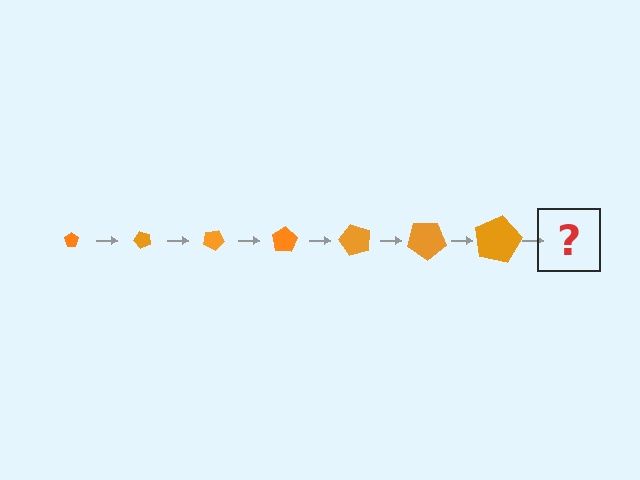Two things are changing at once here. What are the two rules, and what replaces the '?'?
The two rules are that the pentagon grows larger each step and it rotates 50 degrees each step. The '?' should be a pentagon, larger than the previous one and rotated 350 degrees from the start.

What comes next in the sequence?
The next element should be a pentagon, larger than the previous one and rotated 350 degrees from the start.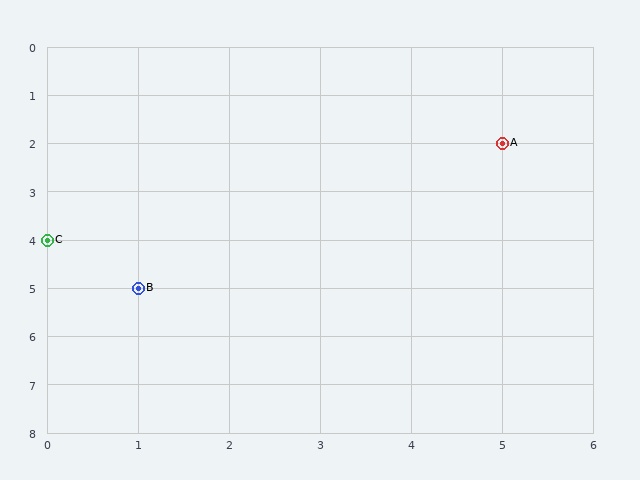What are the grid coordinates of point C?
Point C is at grid coordinates (0, 4).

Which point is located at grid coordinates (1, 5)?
Point B is at (1, 5).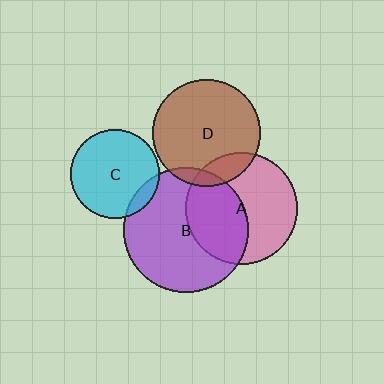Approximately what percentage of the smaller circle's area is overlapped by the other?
Approximately 10%.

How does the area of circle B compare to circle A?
Approximately 1.2 times.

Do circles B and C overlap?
Yes.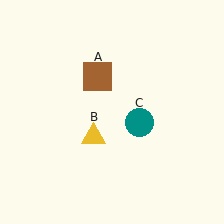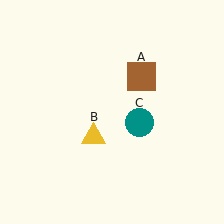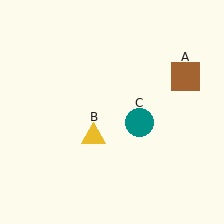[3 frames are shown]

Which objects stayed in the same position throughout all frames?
Yellow triangle (object B) and teal circle (object C) remained stationary.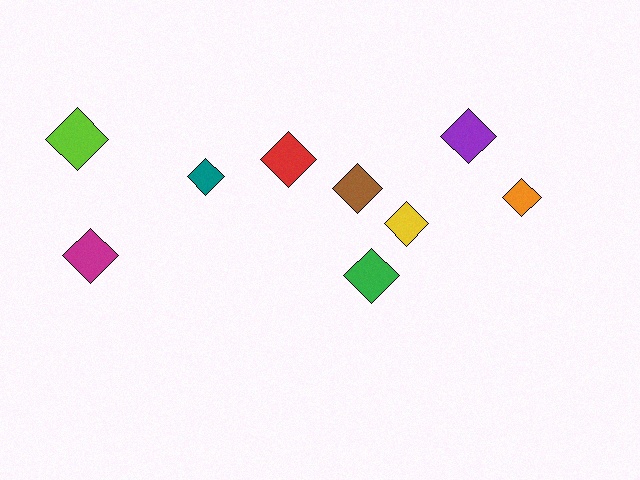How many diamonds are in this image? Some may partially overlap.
There are 9 diamonds.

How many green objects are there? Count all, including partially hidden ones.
There is 1 green object.